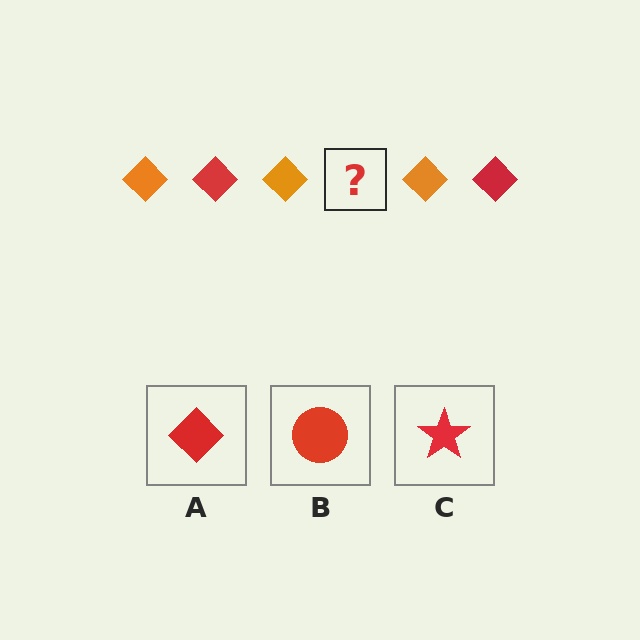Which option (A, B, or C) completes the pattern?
A.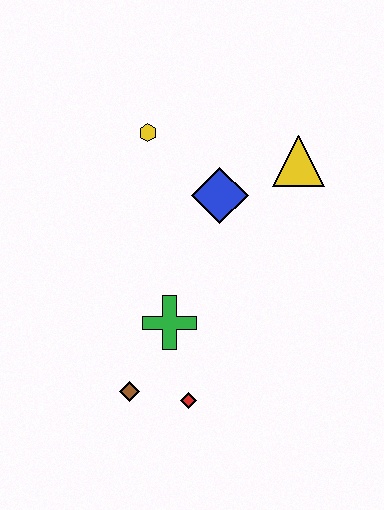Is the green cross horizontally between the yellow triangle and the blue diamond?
No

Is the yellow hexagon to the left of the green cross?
Yes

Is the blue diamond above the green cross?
Yes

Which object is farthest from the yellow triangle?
The brown diamond is farthest from the yellow triangle.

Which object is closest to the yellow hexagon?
The blue diamond is closest to the yellow hexagon.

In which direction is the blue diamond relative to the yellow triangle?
The blue diamond is to the left of the yellow triangle.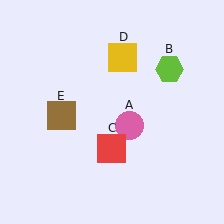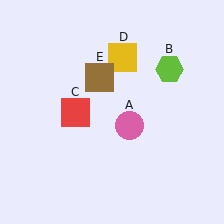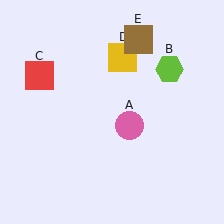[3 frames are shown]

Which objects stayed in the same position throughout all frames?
Pink circle (object A) and lime hexagon (object B) and yellow square (object D) remained stationary.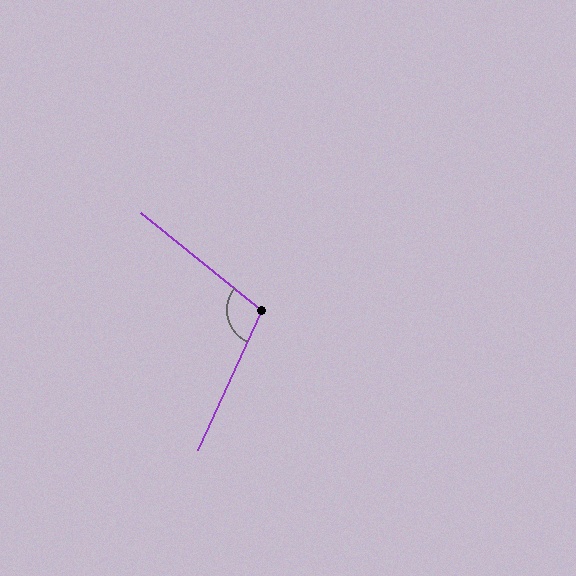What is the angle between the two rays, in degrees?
Approximately 104 degrees.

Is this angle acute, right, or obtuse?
It is obtuse.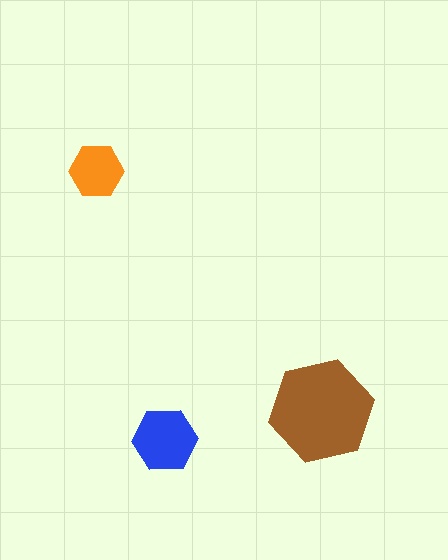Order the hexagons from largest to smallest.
the brown one, the blue one, the orange one.